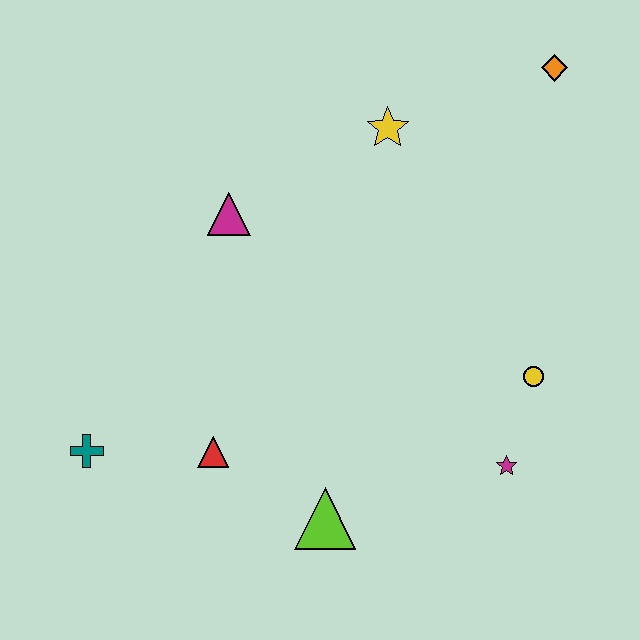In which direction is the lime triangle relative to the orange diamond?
The lime triangle is below the orange diamond.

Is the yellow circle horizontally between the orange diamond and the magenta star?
Yes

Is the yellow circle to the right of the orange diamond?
No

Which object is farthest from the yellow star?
The teal cross is farthest from the yellow star.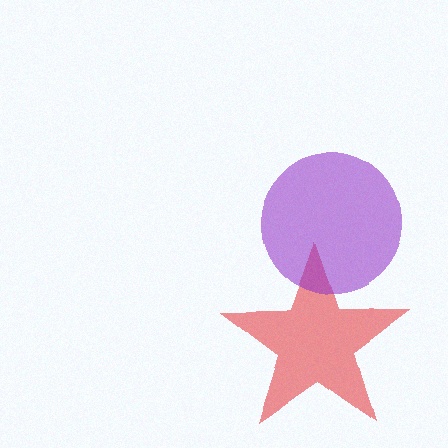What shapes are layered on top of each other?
The layered shapes are: a red star, a purple circle.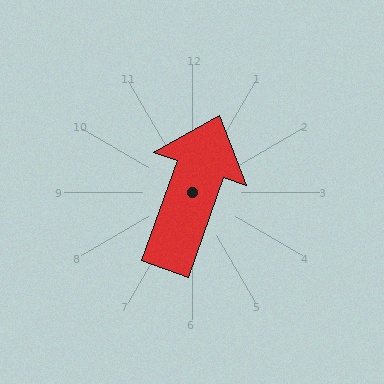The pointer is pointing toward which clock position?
Roughly 1 o'clock.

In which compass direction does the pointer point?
North.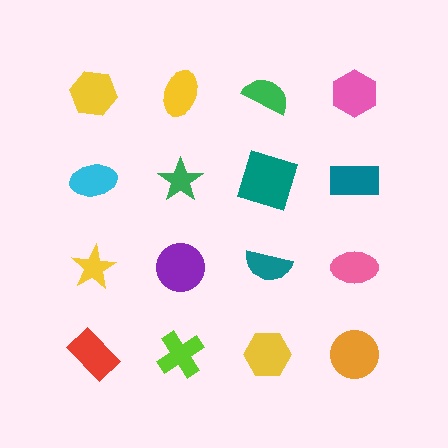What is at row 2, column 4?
A teal rectangle.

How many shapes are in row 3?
4 shapes.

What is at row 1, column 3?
A green semicircle.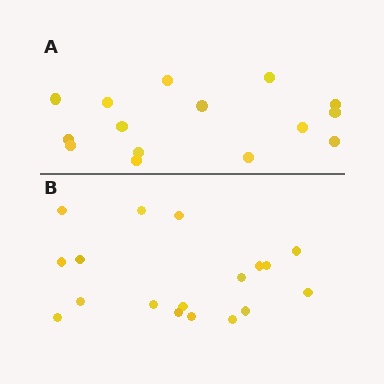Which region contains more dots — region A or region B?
Region B (the bottom region) has more dots.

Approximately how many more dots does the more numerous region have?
Region B has just a few more — roughly 2 or 3 more dots than region A.